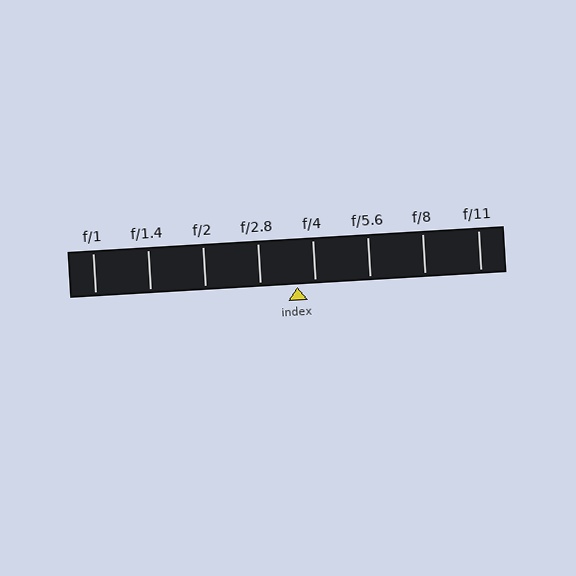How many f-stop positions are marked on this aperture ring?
There are 8 f-stop positions marked.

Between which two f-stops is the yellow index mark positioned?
The index mark is between f/2.8 and f/4.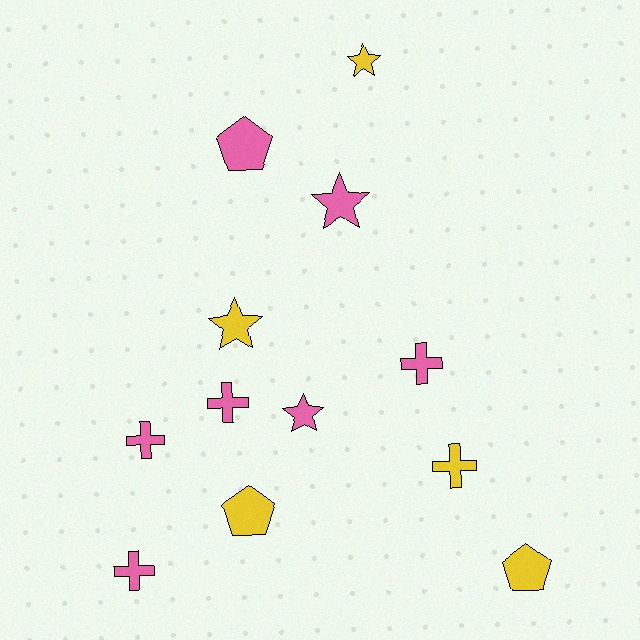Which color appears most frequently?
Pink, with 7 objects.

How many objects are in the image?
There are 12 objects.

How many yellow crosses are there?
There is 1 yellow cross.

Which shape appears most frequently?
Cross, with 5 objects.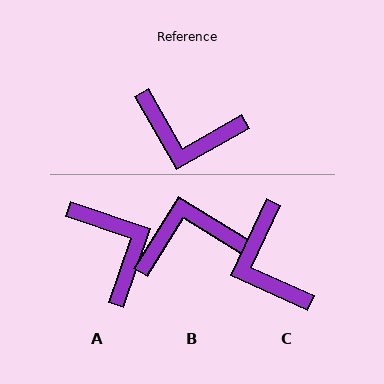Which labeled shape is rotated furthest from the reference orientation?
B, about 151 degrees away.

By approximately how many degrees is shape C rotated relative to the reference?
Approximately 54 degrees clockwise.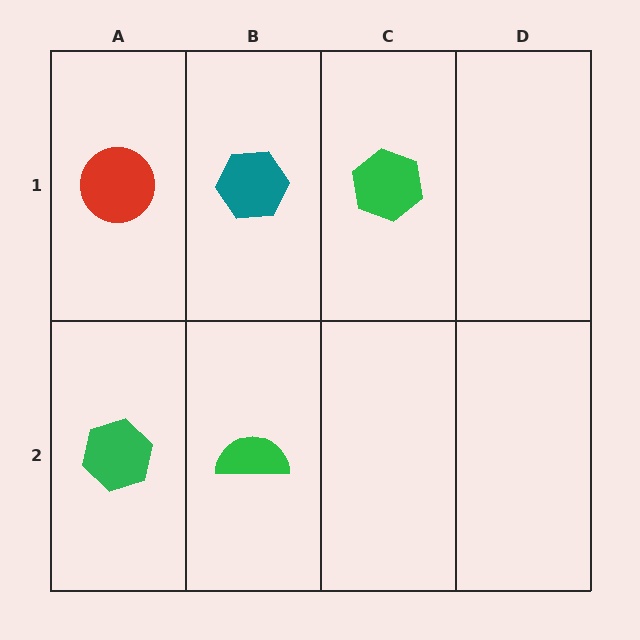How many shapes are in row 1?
3 shapes.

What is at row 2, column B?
A green semicircle.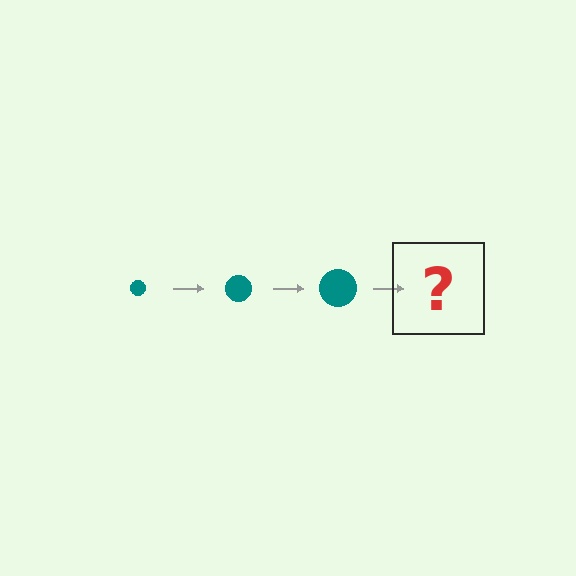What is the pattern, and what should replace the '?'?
The pattern is that the circle gets progressively larger each step. The '?' should be a teal circle, larger than the previous one.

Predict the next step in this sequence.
The next step is a teal circle, larger than the previous one.